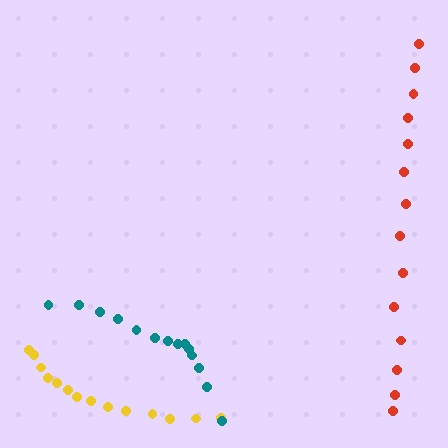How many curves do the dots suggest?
There are 3 distinct paths.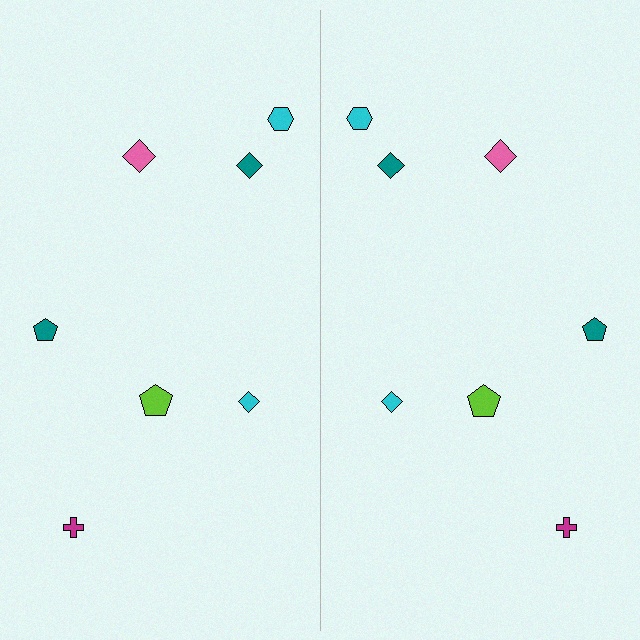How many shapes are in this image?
There are 14 shapes in this image.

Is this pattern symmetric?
Yes, this pattern has bilateral (reflection) symmetry.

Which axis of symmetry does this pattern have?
The pattern has a vertical axis of symmetry running through the center of the image.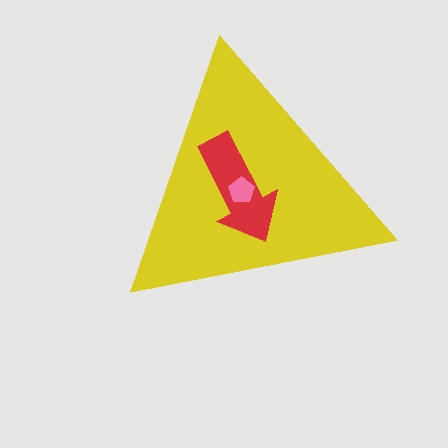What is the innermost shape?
The pink pentagon.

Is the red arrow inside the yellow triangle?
Yes.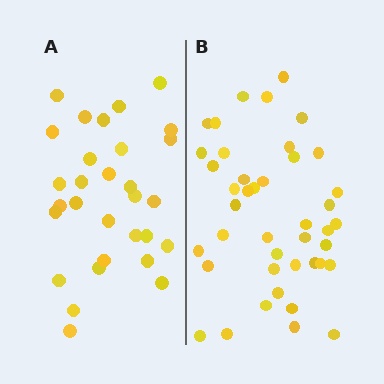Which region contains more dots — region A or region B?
Region B (the right region) has more dots.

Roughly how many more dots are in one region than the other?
Region B has roughly 12 or so more dots than region A.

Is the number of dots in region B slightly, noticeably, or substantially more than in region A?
Region B has noticeably more, but not dramatically so. The ratio is roughly 1.4 to 1.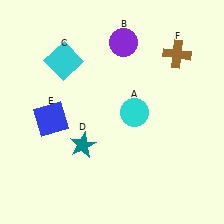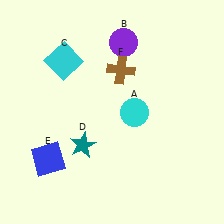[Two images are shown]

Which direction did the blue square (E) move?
The blue square (E) moved down.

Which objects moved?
The objects that moved are: the blue square (E), the brown cross (F).